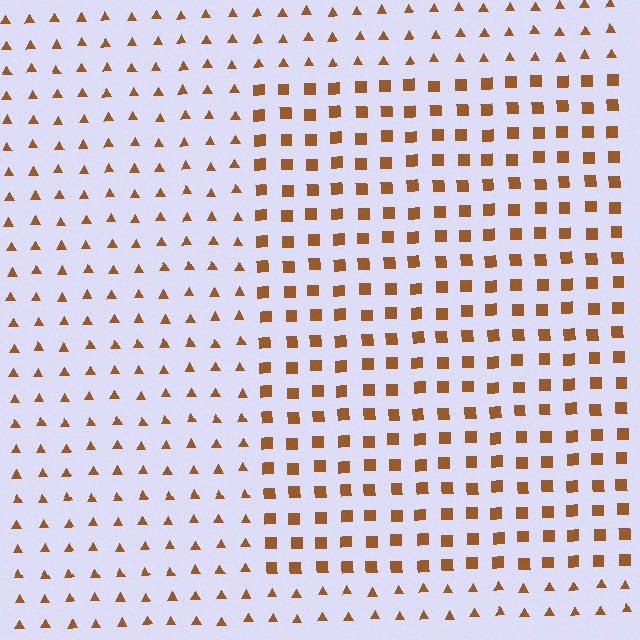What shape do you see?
I see a rectangle.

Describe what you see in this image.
The image is filled with small brown elements arranged in a uniform grid. A rectangle-shaped region contains squares, while the surrounding area contains triangles. The boundary is defined purely by the change in element shape.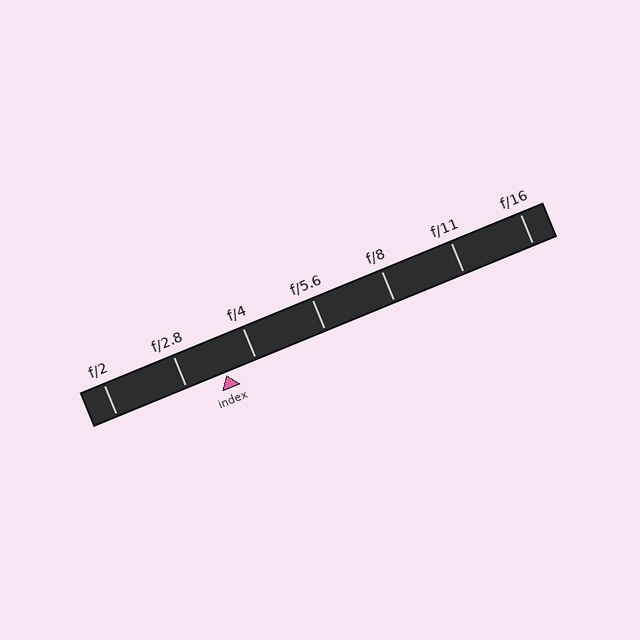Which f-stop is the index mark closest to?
The index mark is closest to f/4.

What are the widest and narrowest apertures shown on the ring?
The widest aperture shown is f/2 and the narrowest is f/16.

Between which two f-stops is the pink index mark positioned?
The index mark is between f/2.8 and f/4.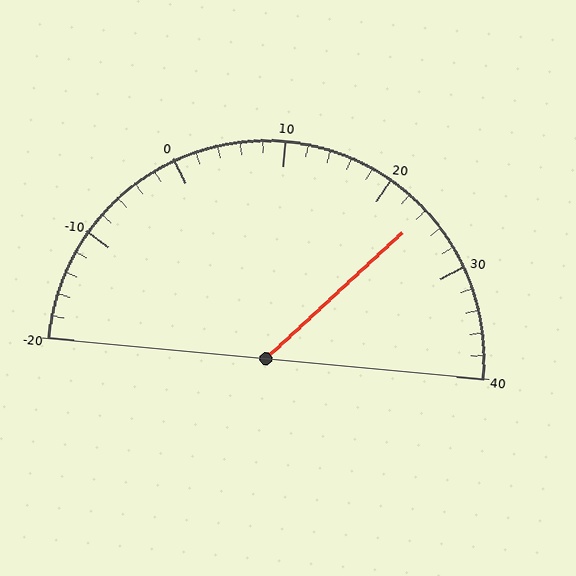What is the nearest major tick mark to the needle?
The nearest major tick mark is 20.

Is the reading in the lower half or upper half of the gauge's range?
The reading is in the upper half of the range (-20 to 40).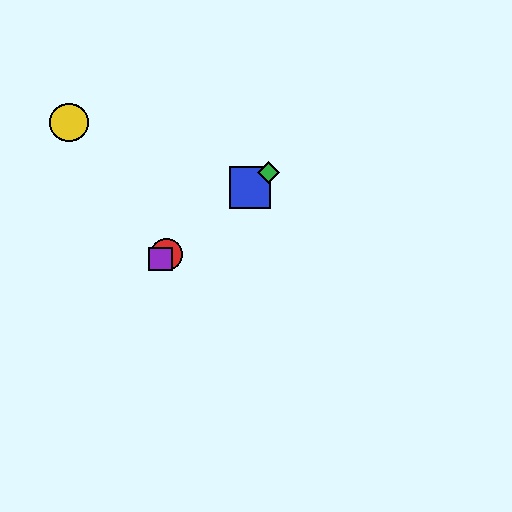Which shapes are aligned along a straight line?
The red circle, the blue square, the green diamond, the purple square are aligned along a straight line.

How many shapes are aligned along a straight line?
4 shapes (the red circle, the blue square, the green diamond, the purple square) are aligned along a straight line.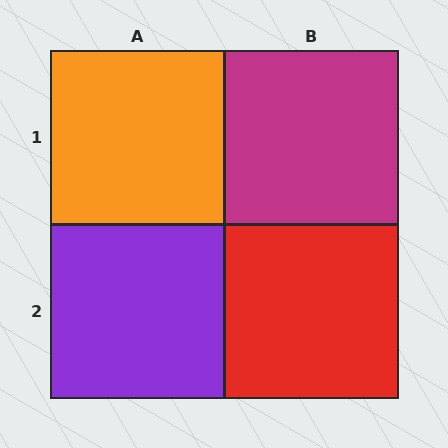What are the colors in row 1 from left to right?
Orange, magenta.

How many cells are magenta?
1 cell is magenta.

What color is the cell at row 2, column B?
Red.